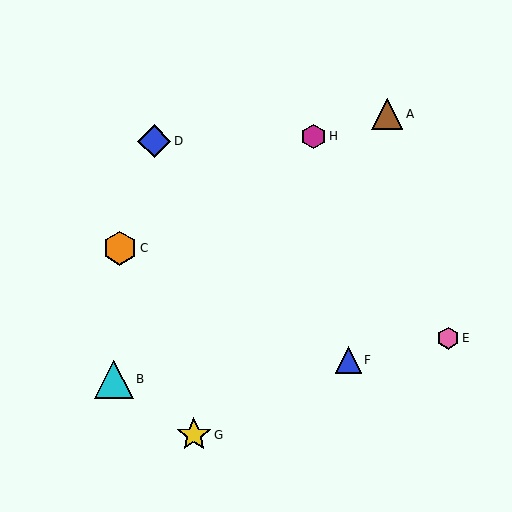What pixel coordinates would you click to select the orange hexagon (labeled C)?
Click at (120, 248) to select the orange hexagon C.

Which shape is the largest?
The cyan triangle (labeled B) is the largest.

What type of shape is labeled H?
Shape H is a magenta hexagon.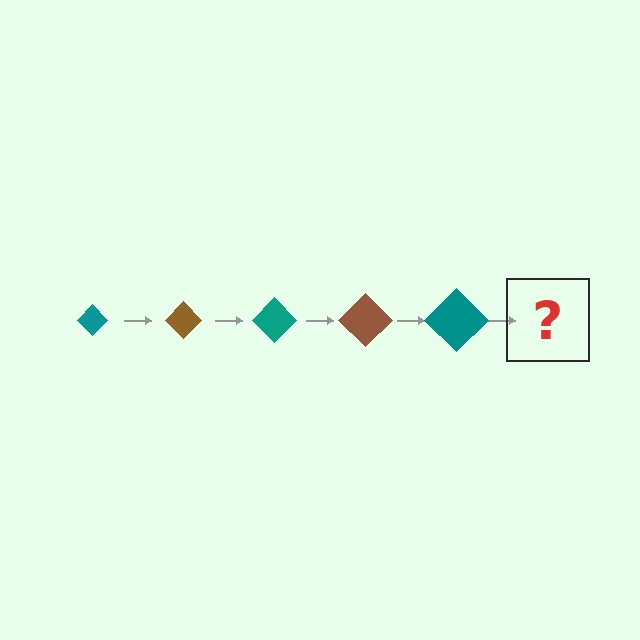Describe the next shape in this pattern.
It should be a brown diamond, larger than the previous one.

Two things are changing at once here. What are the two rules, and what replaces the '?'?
The two rules are that the diamond grows larger each step and the color cycles through teal and brown. The '?' should be a brown diamond, larger than the previous one.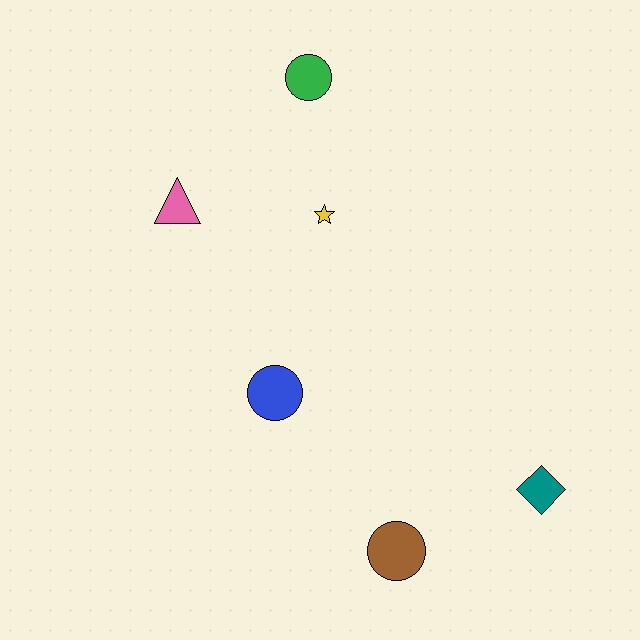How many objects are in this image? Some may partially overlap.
There are 6 objects.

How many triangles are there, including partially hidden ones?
There is 1 triangle.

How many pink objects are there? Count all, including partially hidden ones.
There is 1 pink object.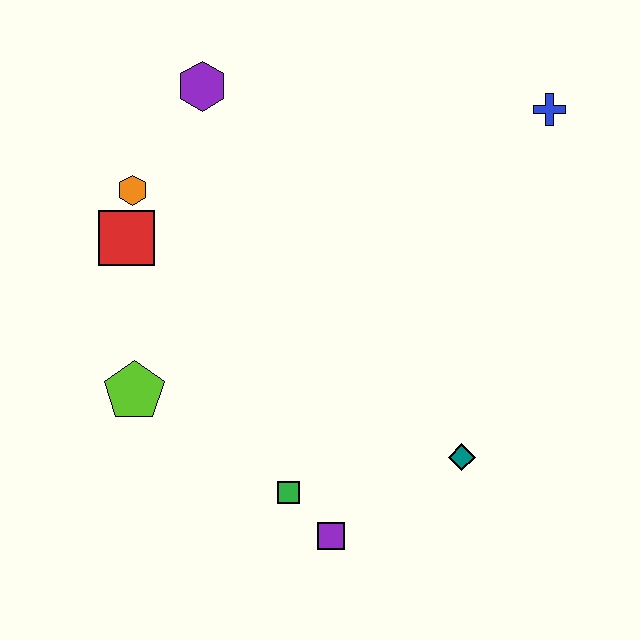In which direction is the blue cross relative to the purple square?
The blue cross is above the purple square.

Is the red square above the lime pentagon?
Yes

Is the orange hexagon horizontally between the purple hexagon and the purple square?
No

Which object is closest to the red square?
The orange hexagon is closest to the red square.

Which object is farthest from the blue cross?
The lime pentagon is farthest from the blue cross.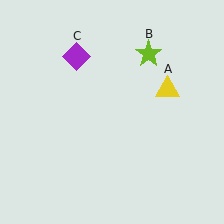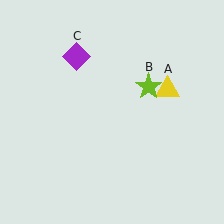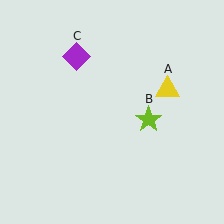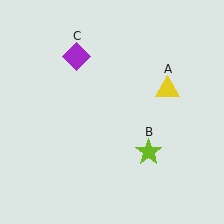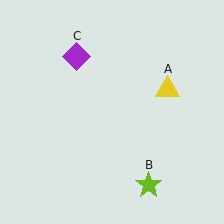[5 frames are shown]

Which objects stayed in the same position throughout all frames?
Yellow triangle (object A) and purple diamond (object C) remained stationary.